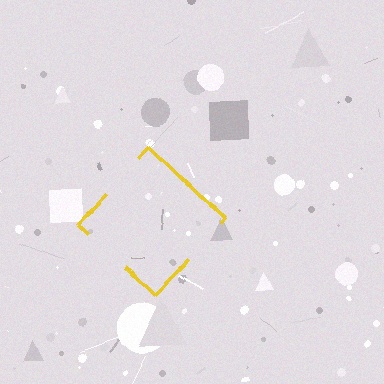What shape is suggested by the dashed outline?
The dashed outline suggests a diamond.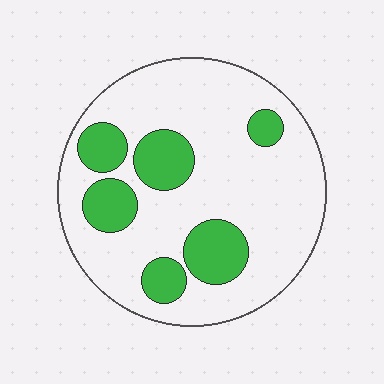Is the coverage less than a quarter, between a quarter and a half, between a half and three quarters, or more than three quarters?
Less than a quarter.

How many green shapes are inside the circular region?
6.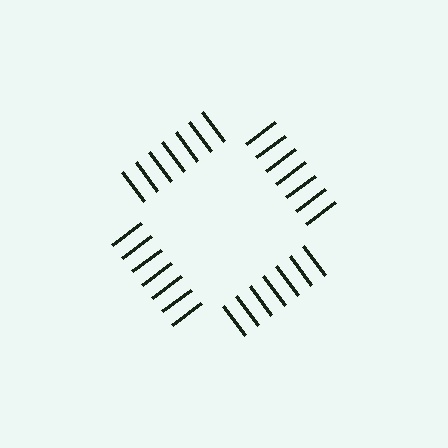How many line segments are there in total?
28 — 7 along each of the 4 edges.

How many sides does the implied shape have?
4 sides — the line-ends trace a square.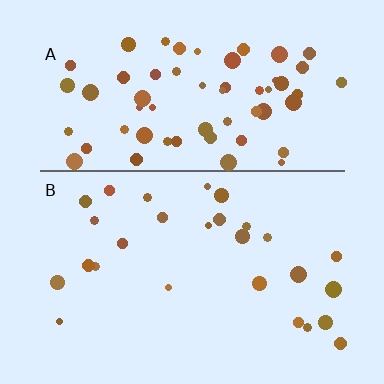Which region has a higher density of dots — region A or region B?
A (the top).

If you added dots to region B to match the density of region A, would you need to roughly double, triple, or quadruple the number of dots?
Approximately double.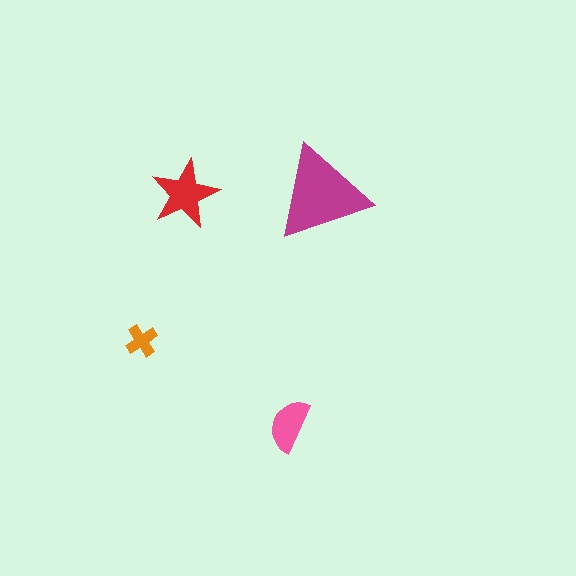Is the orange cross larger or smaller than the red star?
Smaller.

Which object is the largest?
The magenta triangle.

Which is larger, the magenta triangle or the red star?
The magenta triangle.